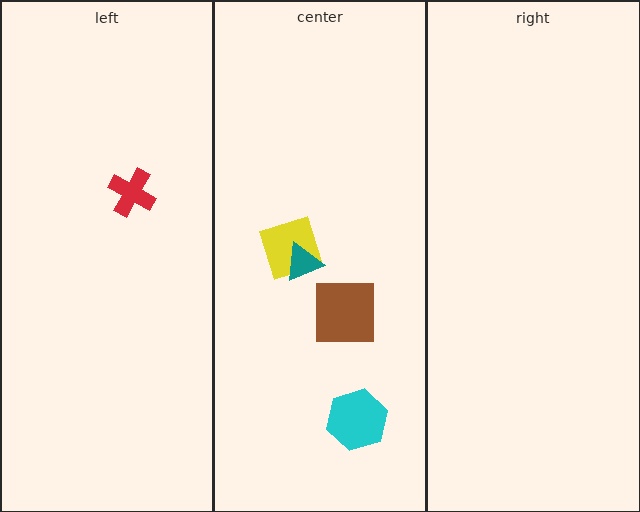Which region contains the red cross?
The left region.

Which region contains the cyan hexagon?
The center region.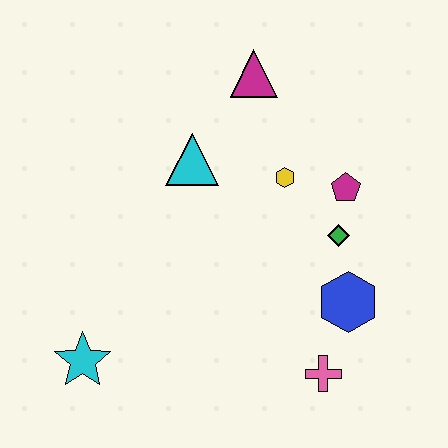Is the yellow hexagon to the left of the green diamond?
Yes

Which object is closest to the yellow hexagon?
The magenta pentagon is closest to the yellow hexagon.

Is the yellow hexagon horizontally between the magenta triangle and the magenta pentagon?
Yes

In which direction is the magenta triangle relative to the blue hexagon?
The magenta triangle is above the blue hexagon.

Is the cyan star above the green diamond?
No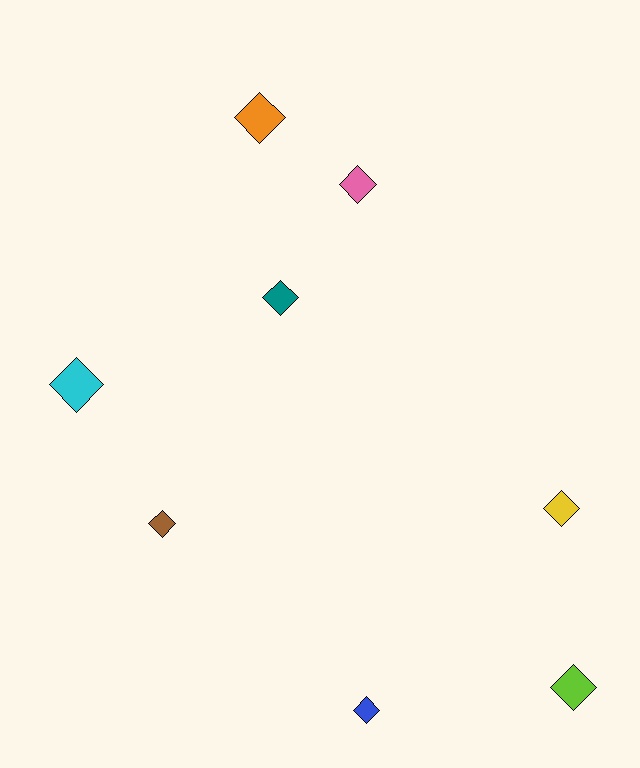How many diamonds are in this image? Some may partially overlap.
There are 8 diamonds.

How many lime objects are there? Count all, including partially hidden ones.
There is 1 lime object.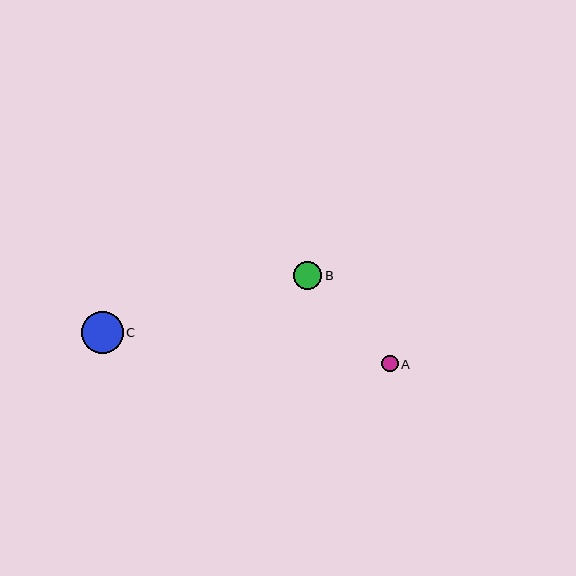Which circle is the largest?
Circle C is the largest with a size of approximately 42 pixels.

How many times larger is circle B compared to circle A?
Circle B is approximately 1.8 times the size of circle A.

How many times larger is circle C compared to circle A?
Circle C is approximately 2.6 times the size of circle A.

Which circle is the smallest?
Circle A is the smallest with a size of approximately 16 pixels.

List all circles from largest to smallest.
From largest to smallest: C, B, A.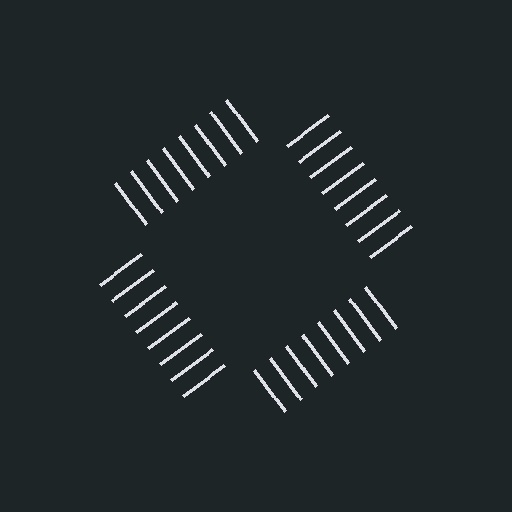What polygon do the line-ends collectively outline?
An illusory square — the line segments terminate on its edges but no continuous stroke is drawn.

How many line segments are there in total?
32 — 8 along each of the 4 edges.